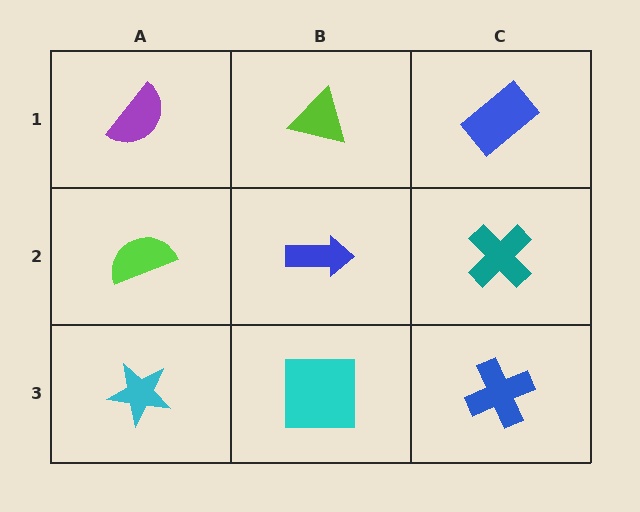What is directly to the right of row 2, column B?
A teal cross.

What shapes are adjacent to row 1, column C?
A teal cross (row 2, column C), a lime triangle (row 1, column B).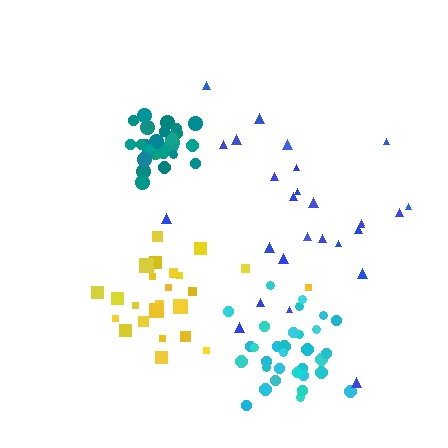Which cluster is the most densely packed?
Teal.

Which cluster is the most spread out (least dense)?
Blue.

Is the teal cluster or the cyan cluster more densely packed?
Teal.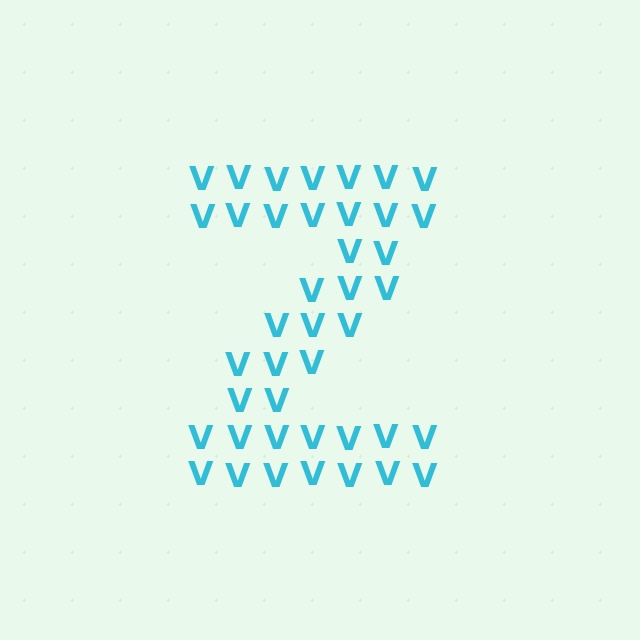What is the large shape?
The large shape is the letter Z.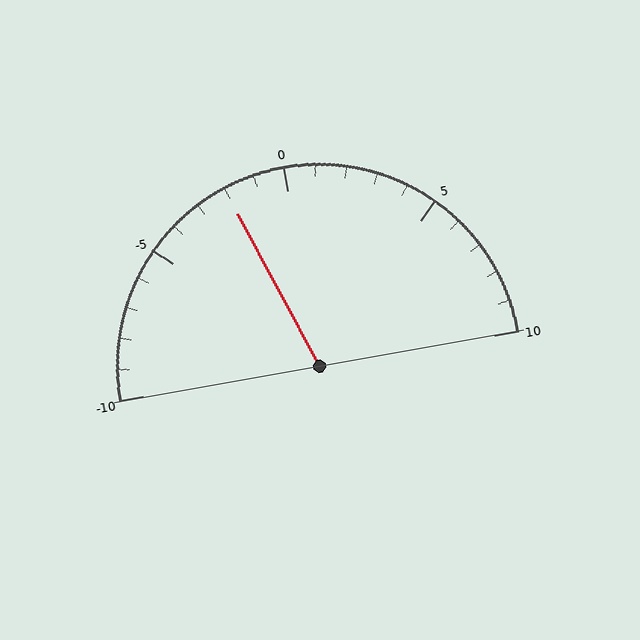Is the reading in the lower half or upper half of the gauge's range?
The reading is in the lower half of the range (-10 to 10).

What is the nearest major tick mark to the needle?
The nearest major tick mark is 0.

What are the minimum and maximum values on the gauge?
The gauge ranges from -10 to 10.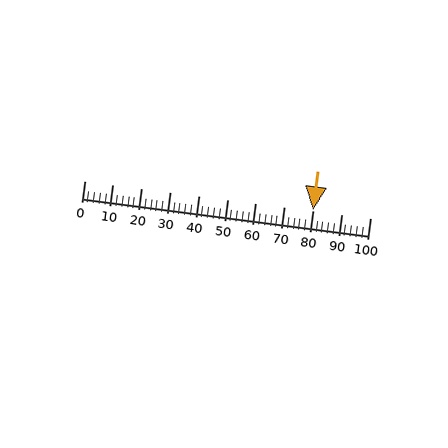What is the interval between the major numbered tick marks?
The major tick marks are spaced 10 units apart.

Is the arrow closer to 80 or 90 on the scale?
The arrow is closer to 80.